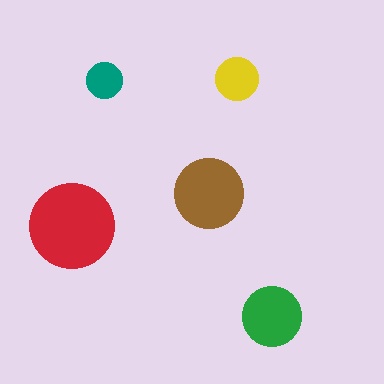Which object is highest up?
The yellow circle is topmost.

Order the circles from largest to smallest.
the red one, the brown one, the green one, the yellow one, the teal one.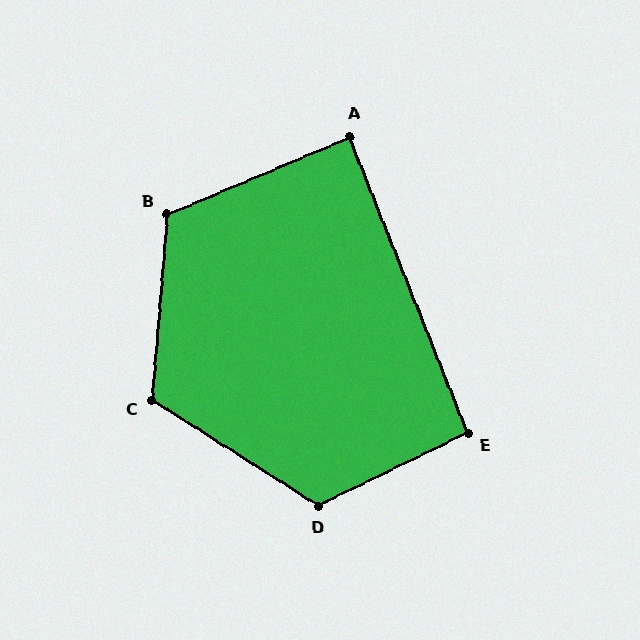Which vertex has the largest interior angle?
D, at approximately 121 degrees.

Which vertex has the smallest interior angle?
A, at approximately 89 degrees.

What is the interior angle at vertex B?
Approximately 118 degrees (obtuse).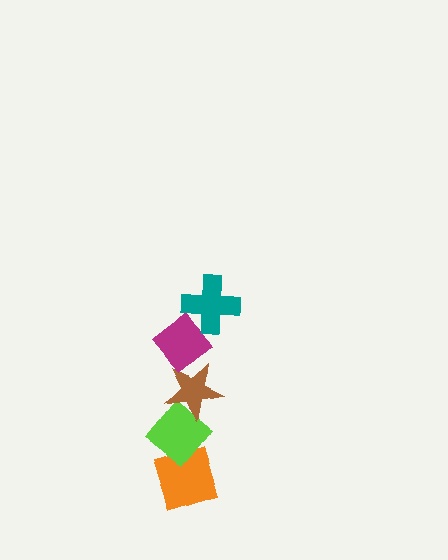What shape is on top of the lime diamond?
The brown star is on top of the lime diamond.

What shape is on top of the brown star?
The magenta diamond is on top of the brown star.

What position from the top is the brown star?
The brown star is 3rd from the top.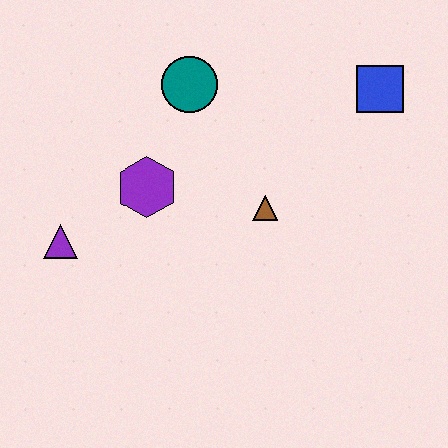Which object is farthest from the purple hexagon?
The blue square is farthest from the purple hexagon.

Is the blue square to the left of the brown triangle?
No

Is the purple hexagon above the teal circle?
No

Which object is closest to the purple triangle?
The purple hexagon is closest to the purple triangle.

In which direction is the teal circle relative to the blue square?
The teal circle is to the left of the blue square.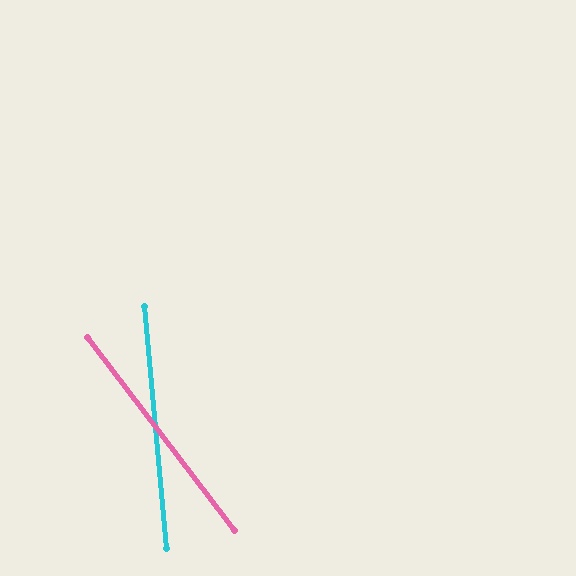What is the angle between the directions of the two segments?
Approximately 32 degrees.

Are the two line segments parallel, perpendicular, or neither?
Neither parallel nor perpendicular — they differ by about 32°.